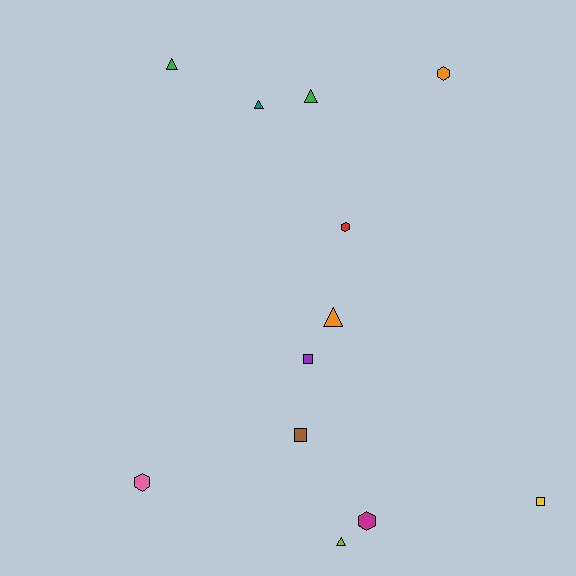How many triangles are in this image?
There are 5 triangles.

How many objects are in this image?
There are 12 objects.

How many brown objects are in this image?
There is 1 brown object.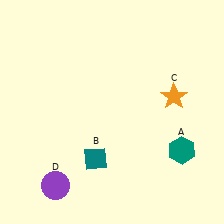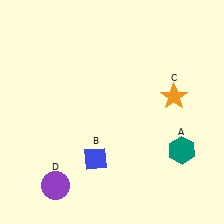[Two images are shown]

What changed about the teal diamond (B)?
In Image 1, B is teal. In Image 2, it changed to blue.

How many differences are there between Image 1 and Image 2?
There is 1 difference between the two images.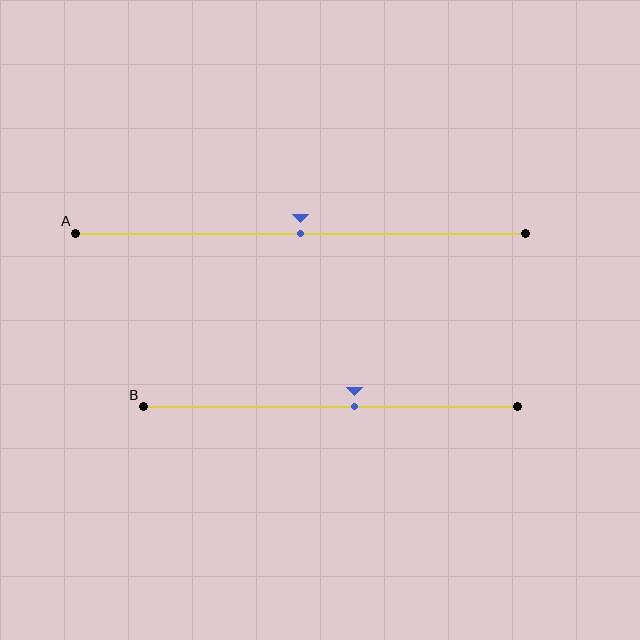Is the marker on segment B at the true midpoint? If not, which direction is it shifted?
No, the marker on segment B is shifted to the right by about 6% of the segment length.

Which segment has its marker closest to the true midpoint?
Segment A has its marker closest to the true midpoint.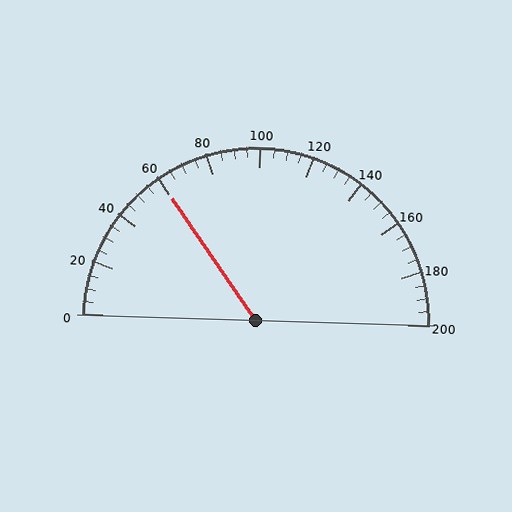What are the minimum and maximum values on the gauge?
The gauge ranges from 0 to 200.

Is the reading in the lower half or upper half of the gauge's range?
The reading is in the lower half of the range (0 to 200).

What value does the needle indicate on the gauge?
The needle indicates approximately 60.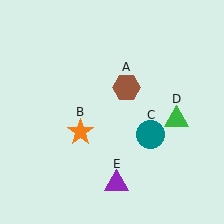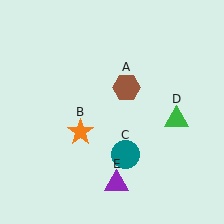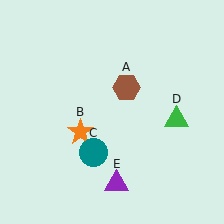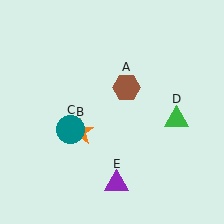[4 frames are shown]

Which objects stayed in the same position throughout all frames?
Brown hexagon (object A) and orange star (object B) and green triangle (object D) and purple triangle (object E) remained stationary.